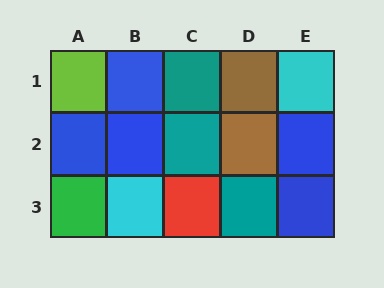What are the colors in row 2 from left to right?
Blue, blue, teal, brown, blue.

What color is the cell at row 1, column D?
Brown.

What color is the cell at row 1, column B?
Blue.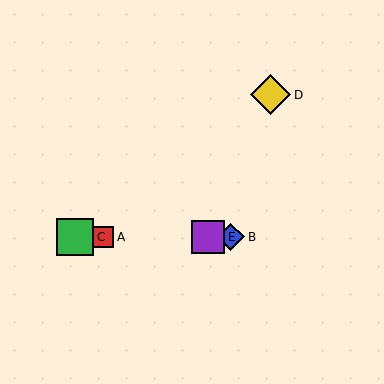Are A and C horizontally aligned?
Yes, both are at y≈237.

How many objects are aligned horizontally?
4 objects (A, B, C, E) are aligned horizontally.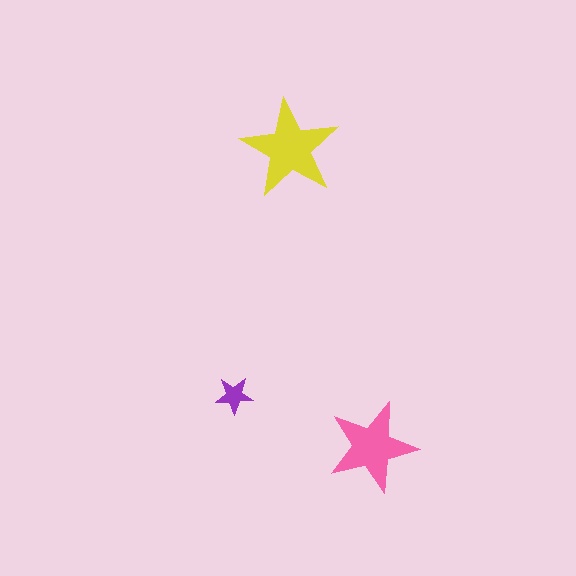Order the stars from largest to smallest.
the yellow one, the pink one, the purple one.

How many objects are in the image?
There are 3 objects in the image.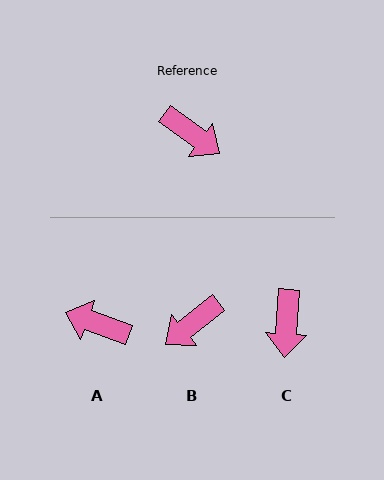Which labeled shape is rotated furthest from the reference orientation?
A, about 164 degrees away.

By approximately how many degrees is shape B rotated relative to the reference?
Approximately 105 degrees clockwise.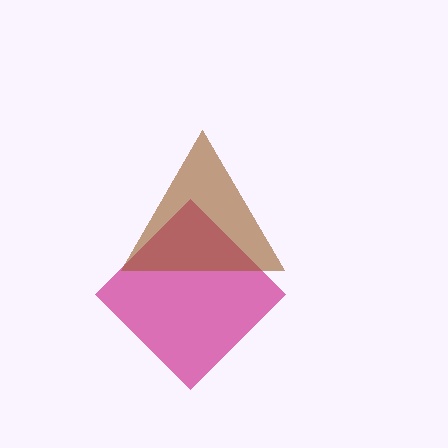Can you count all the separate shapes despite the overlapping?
Yes, there are 2 separate shapes.